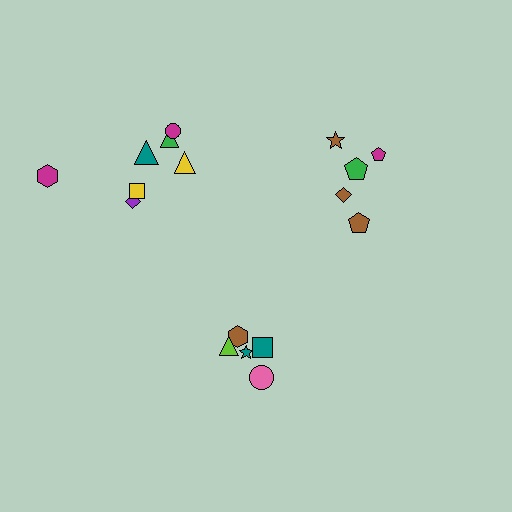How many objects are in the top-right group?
There are 5 objects.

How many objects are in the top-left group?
There are 7 objects.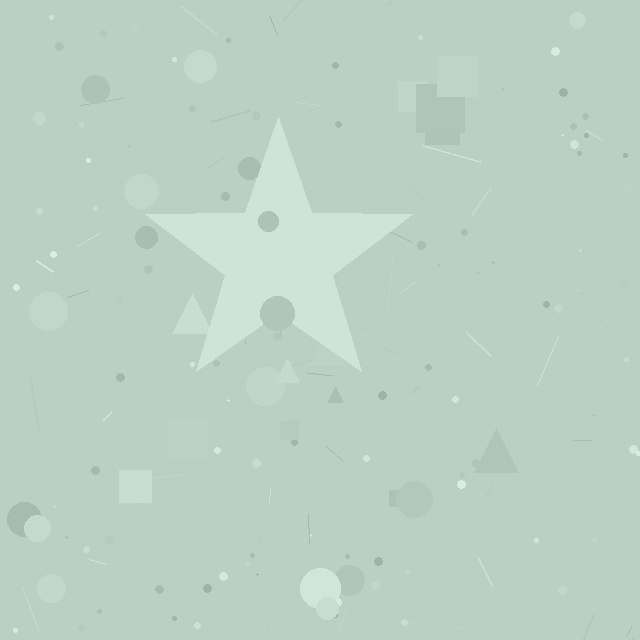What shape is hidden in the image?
A star is hidden in the image.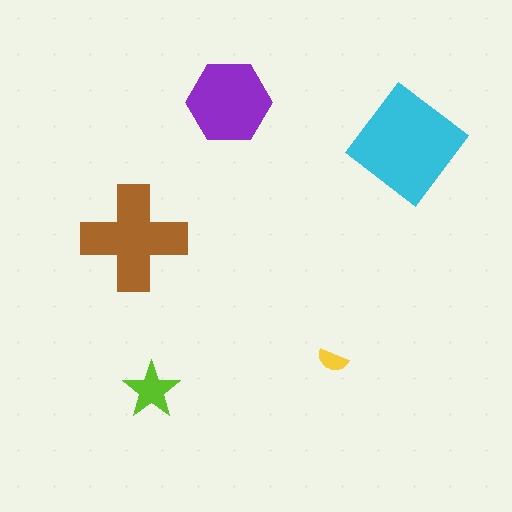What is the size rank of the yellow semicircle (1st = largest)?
5th.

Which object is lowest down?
The lime star is bottommost.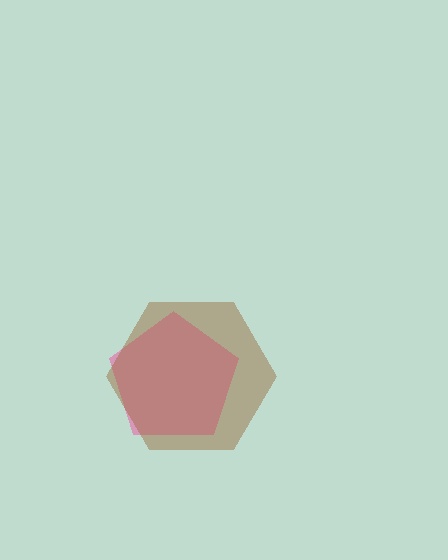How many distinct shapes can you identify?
There are 2 distinct shapes: a pink pentagon, a brown hexagon.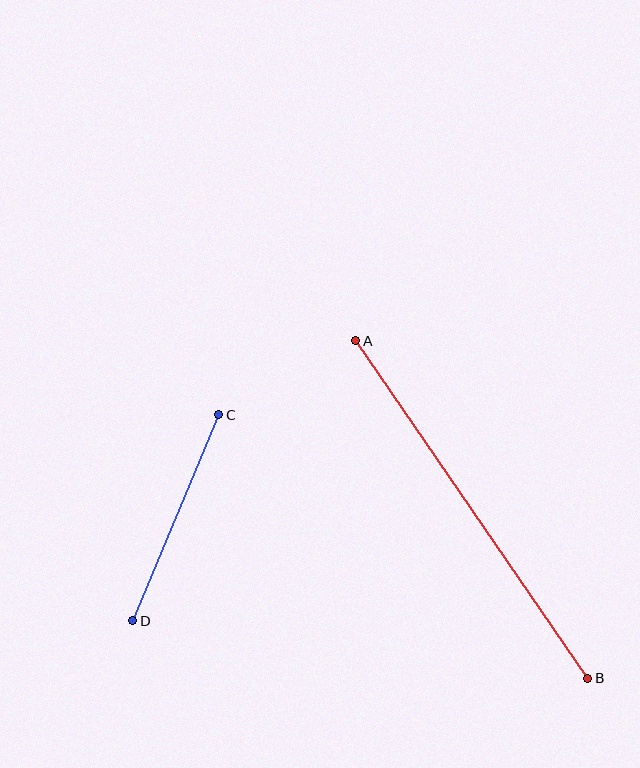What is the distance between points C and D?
The distance is approximately 223 pixels.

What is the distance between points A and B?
The distance is approximately 410 pixels.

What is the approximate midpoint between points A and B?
The midpoint is at approximately (472, 509) pixels.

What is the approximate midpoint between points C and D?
The midpoint is at approximately (176, 518) pixels.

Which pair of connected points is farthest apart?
Points A and B are farthest apart.